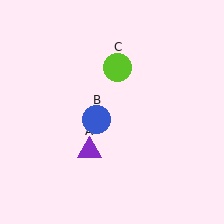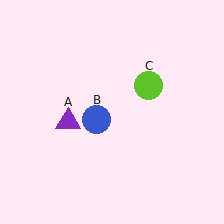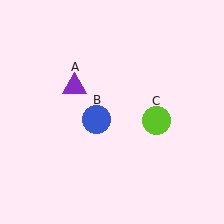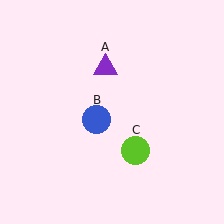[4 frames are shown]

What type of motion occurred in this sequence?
The purple triangle (object A), lime circle (object C) rotated clockwise around the center of the scene.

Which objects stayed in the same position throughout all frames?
Blue circle (object B) remained stationary.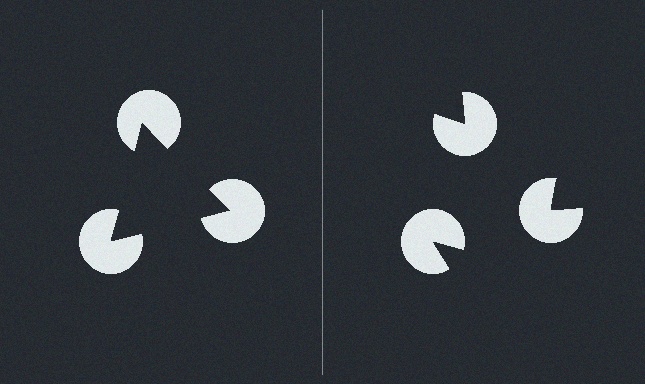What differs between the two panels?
The pac-man discs are positioned identically on both sides; only the wedge orientations differ. On the left they align to a triangle; on the right they are misaligned.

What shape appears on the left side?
An illusory triangle.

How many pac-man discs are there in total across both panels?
6 — 3 on each side.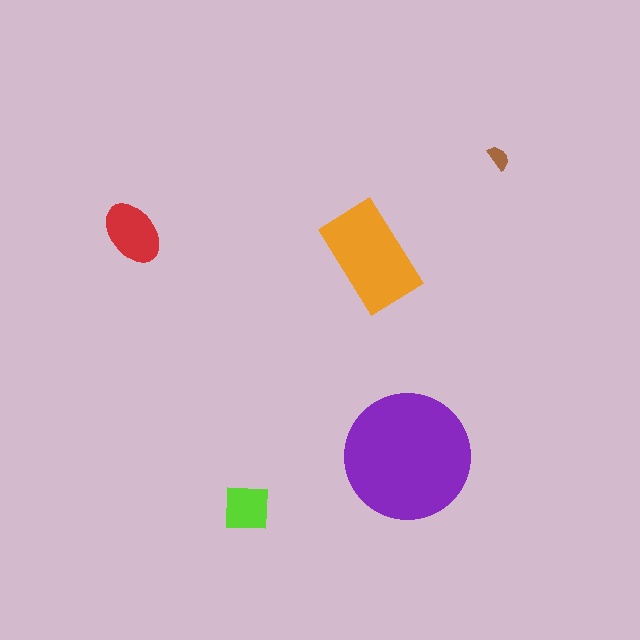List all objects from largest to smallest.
The purple circle, the orange rectangle, the red ellipse, the lime square, the brown semicircle.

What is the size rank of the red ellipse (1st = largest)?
3rd.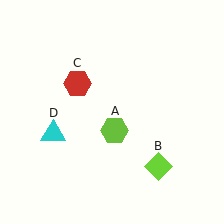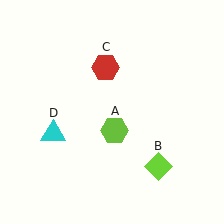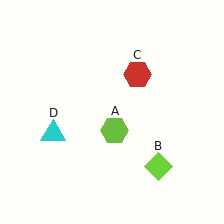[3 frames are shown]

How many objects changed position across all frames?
1 object changed position: red hexagon (object C).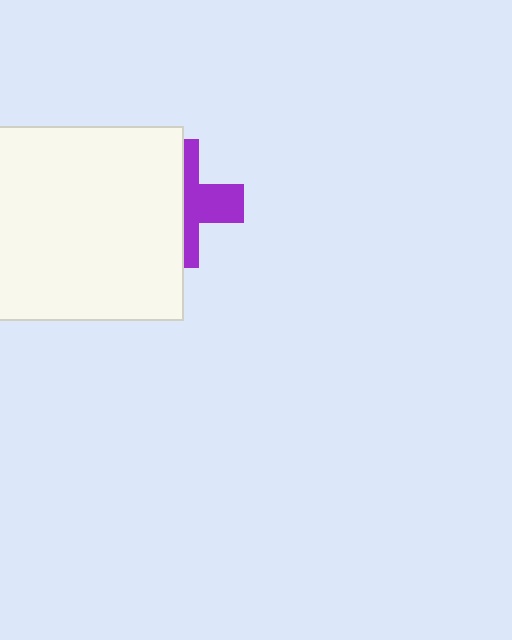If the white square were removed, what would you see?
You would see the complete purple cross.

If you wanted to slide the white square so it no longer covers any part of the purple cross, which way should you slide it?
Slide it left — that is the most direct way to separate the two shapes.